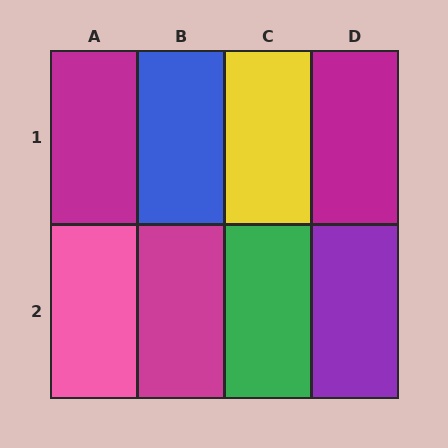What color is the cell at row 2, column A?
Pink.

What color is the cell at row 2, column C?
Green.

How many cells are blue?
1 cell is blue.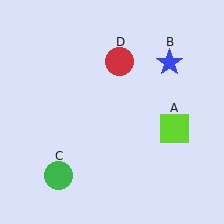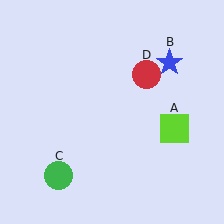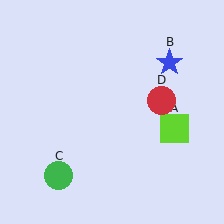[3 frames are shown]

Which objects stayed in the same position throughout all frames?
Lime square (object A) and blue star (object B) and green circle (object C) remained stationary.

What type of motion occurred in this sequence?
The red circle (object D) rotated clockwise around the center of the scene.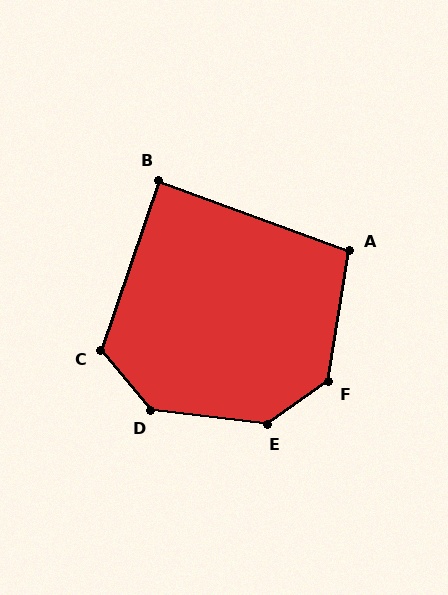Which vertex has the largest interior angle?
E, at approximately 138 degrees.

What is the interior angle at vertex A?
Approximately 101 degrees (obtuse).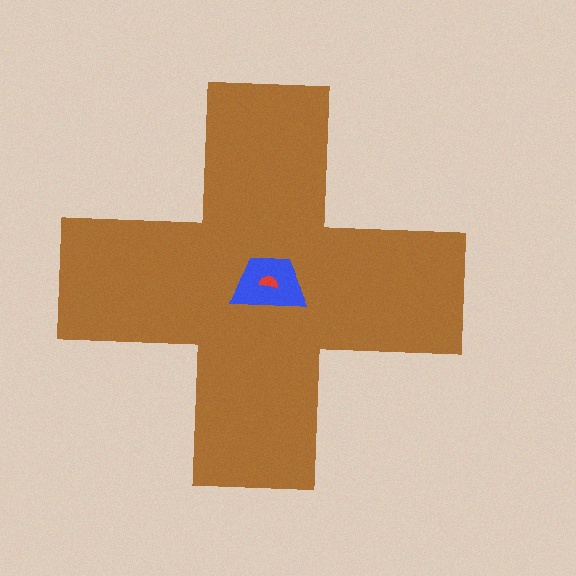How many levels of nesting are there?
3.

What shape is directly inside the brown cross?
The blue trapezoid.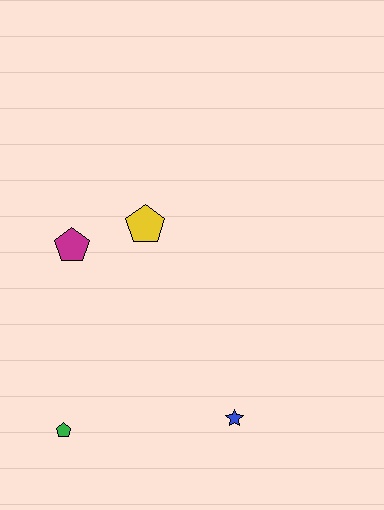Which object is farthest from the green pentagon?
The yellow pentagon is farthest from the green pentagon.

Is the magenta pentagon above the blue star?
Yes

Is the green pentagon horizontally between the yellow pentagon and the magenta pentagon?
No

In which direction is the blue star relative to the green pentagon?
The blue star is to the right of the green pentagon.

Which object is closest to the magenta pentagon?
The yellow pentagon is closest to the magenta pentagon.